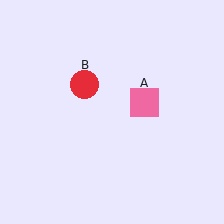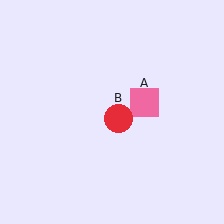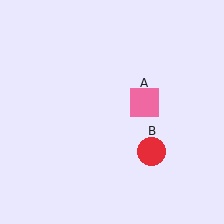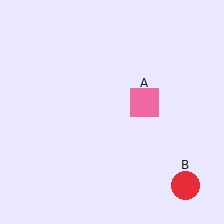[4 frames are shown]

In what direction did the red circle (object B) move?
The red circle (object B) moved down and to the right.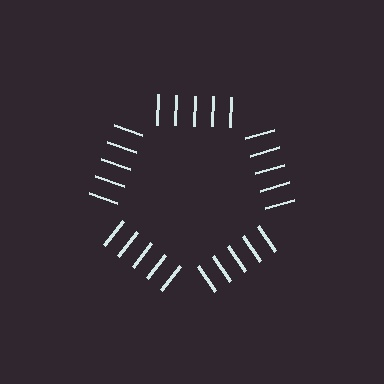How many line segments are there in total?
25 — 5 along each of the 5 edges.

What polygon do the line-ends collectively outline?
An illusory pentagon — the line segments terminate on its edges but no continuous stroke is drawn.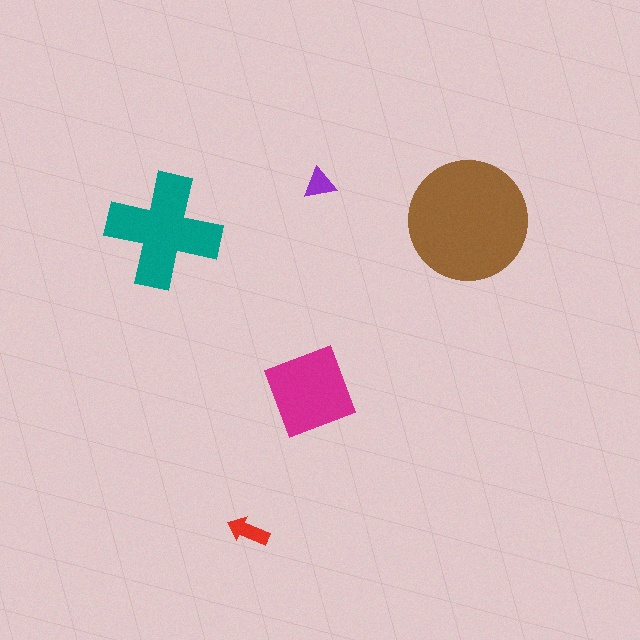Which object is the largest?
The brown circle.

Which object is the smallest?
The purple triangle.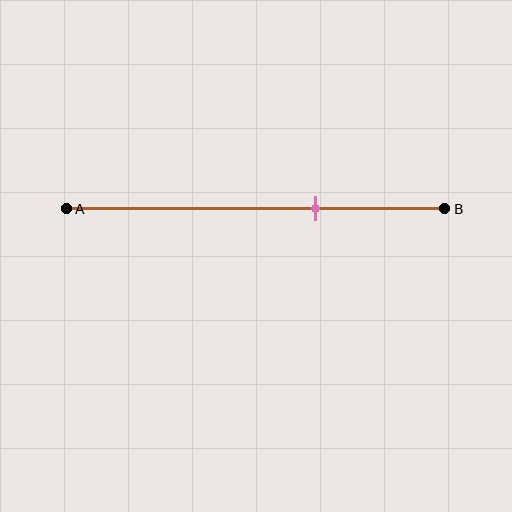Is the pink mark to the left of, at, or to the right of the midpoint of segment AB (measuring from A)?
The pink mark is to the right of the midpoint of segment AB.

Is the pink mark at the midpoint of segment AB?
No, the mark is at about 65% from A, not at the 50% midpoint.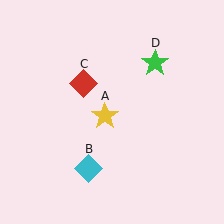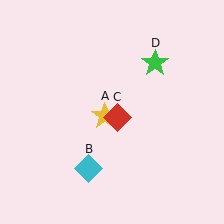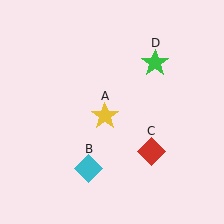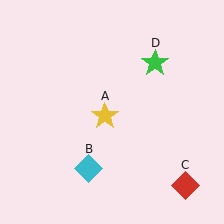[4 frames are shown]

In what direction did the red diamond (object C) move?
The red diamond (object C) moved down and to the right.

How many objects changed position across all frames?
1 object changed position: red diamond (object C).